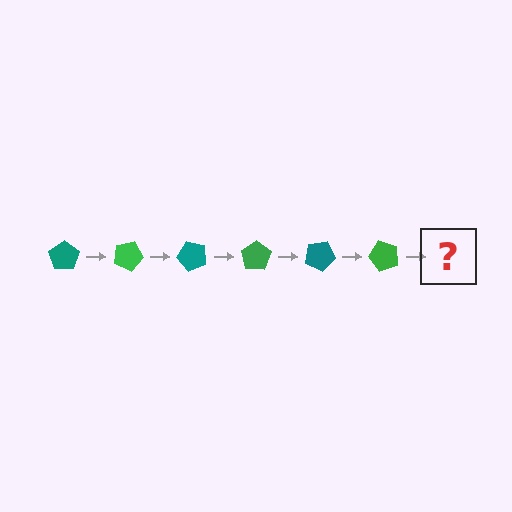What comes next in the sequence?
The next element should be a teal pentagon, rotated 150 degrees from the start.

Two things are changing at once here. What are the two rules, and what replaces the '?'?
The two rules are that it rotates 25 degrees each step and the color cycles through teal and green. The '?' should be a teal pentagon, rotated 150 degrees from the start.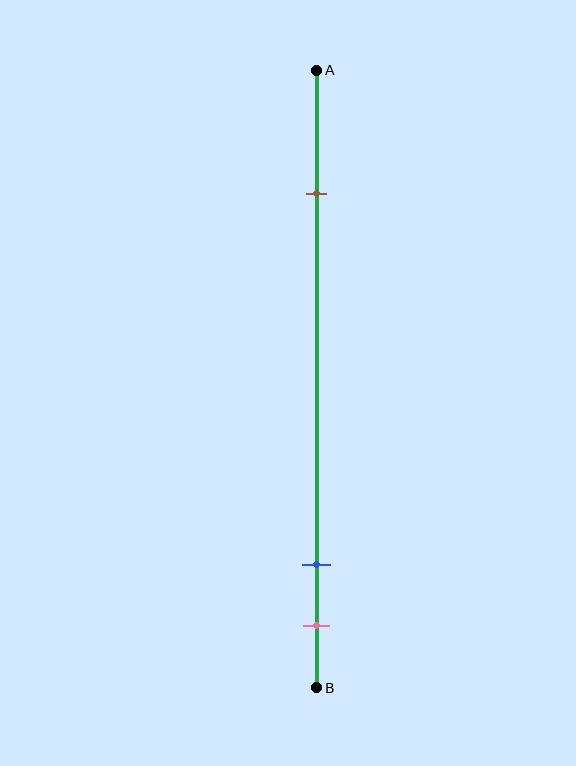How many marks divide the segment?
There are 3 marks dividing the segment.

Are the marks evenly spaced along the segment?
No, the marks are not evenly spaced.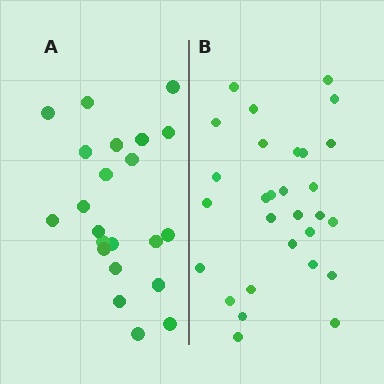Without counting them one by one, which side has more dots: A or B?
Region B (the right region) has more dots.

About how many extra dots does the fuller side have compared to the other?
Region B has roughly 8 or so more dots than region A.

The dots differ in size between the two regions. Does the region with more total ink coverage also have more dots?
No. Region A has more total ink coverage because its dots are larger, but region B actually contains more individual dots. Total area can be misleading — the number of items is what matters here.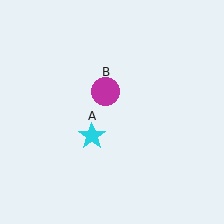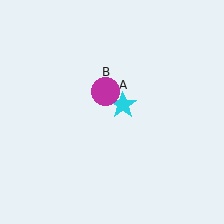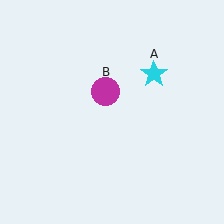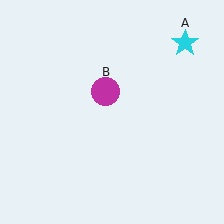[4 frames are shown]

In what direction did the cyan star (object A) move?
The cyan star (object A) moved up and to the right.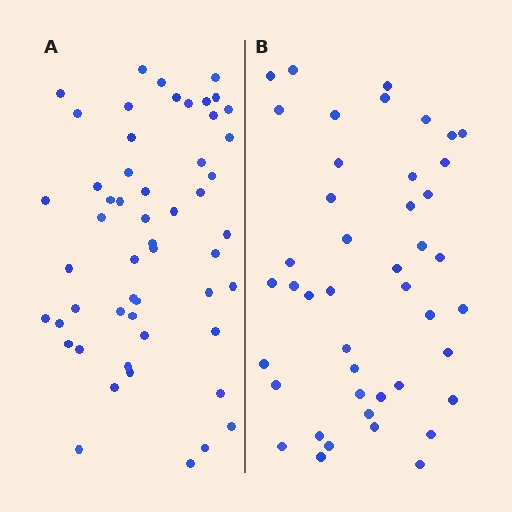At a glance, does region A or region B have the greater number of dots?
Region A (the left region) has more dots.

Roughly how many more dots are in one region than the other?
Region A has roughly 8 or so more dots than region B.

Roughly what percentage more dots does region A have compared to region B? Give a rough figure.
About 20% more.